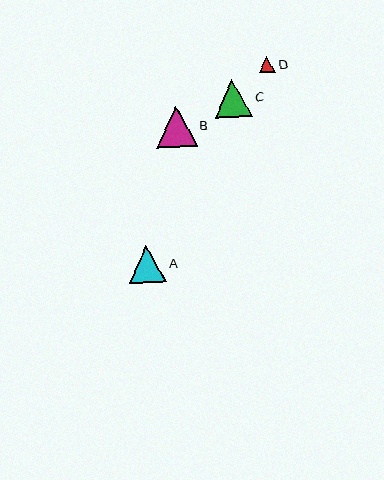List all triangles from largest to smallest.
From largest to smallest: B, C, A, D.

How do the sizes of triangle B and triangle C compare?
Triangle B and triangle C are approximately the same size.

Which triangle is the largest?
Triangle B is the largest with a size of approximately 40 pixels.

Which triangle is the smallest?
Triangle D is the smallest with a size of approximately 16 pixels.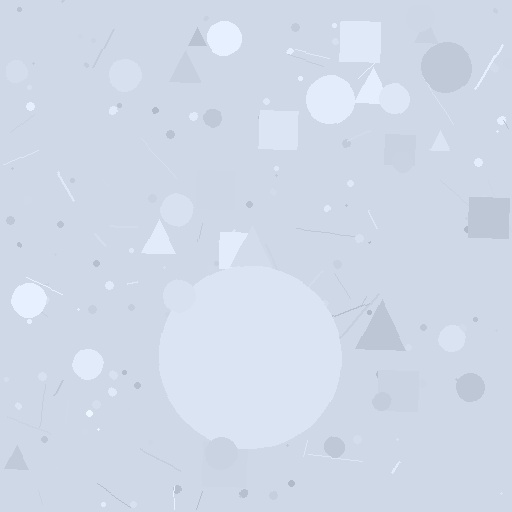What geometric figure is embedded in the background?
A circle is embedded in the background.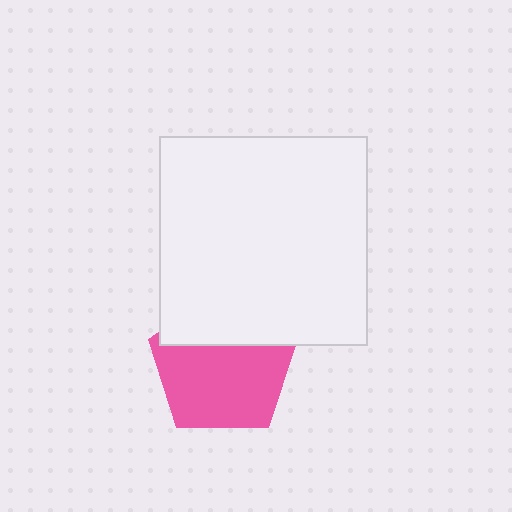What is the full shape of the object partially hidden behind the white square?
The partially hidden object is a pink pentagon.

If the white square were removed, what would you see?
You would see the complete pink pentagon.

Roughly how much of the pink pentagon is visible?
Most of it is visible (roughly 67%).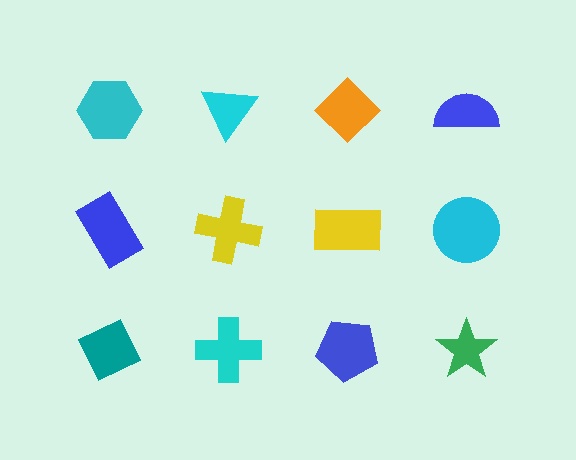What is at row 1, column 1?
A cyan hexagon.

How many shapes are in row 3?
4 shapes.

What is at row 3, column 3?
A blue pentagon.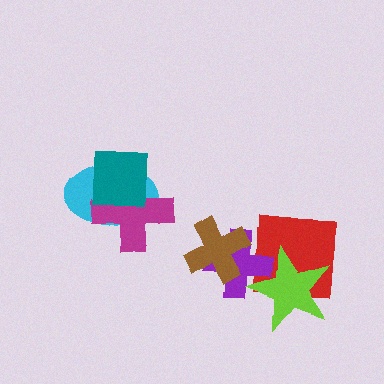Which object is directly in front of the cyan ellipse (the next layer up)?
The magenta cross is directly in front of the cyan ellipse.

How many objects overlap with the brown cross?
1 object overlaps with the brown cross.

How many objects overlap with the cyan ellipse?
2 objects overlap with the cyan ellipse.